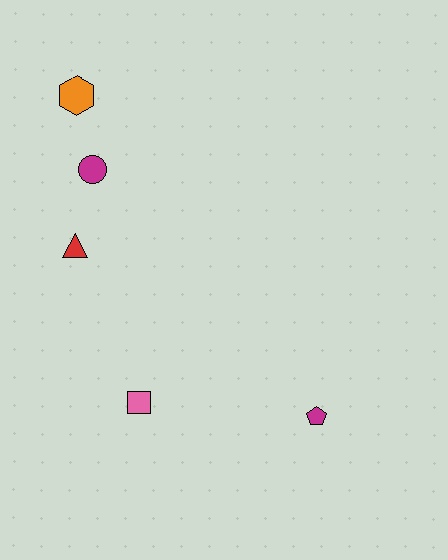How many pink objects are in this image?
There is 1 pink object.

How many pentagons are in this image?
There is 1 pentagon.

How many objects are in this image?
There are 5 objects.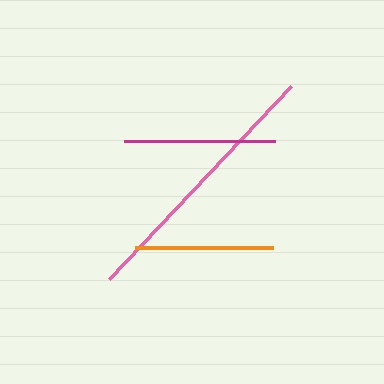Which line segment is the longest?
The pink line is the longest at approximately 266 pixels.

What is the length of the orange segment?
The orange segment is approximately 138 pixels long.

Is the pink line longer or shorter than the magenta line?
The pink line is longer than the magenta line.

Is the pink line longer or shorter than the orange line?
The pink line is longer than the orange line.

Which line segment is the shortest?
The orange line is the shortest at approximately 138 pixels.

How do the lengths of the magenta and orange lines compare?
The magenta and orange lines are approximately the same length.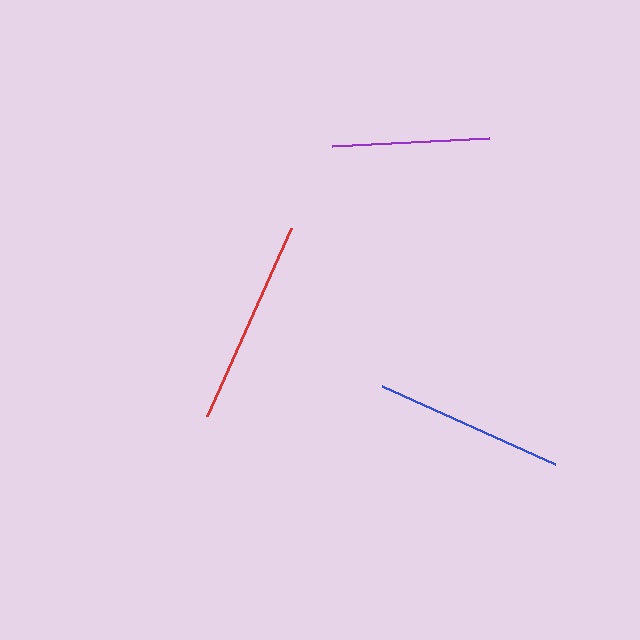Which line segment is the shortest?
The purple line is the shortest at approximately 157 pixels.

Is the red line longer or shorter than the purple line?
The red line is longer than the purple line.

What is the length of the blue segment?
The blue segment is approximately 190 pixels long.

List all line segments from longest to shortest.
From longest to shortest: red, blue, purple.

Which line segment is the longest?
The red line is the longest at approximately 206 pixels.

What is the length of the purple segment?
The purple segment is approximately 157 pixels long.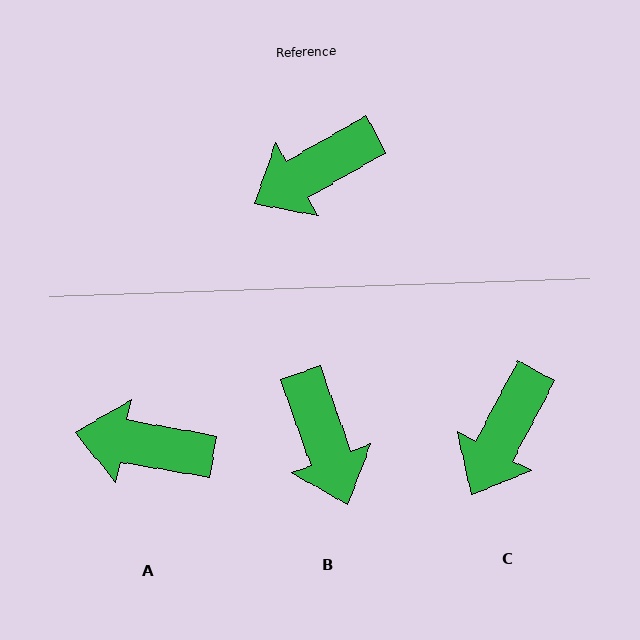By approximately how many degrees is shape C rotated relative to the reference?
Approximately 32 degrees counter-clockwise.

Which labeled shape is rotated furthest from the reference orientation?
B, about 80 degrees away.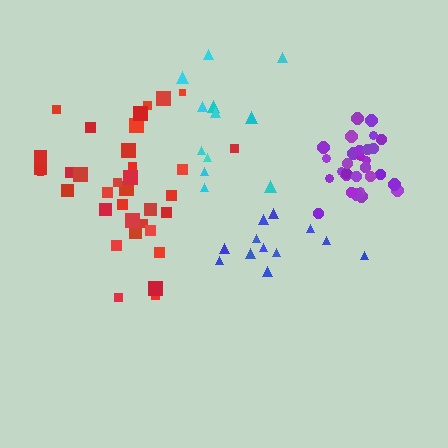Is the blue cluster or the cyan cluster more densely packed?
Blue.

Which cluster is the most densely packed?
Purple.